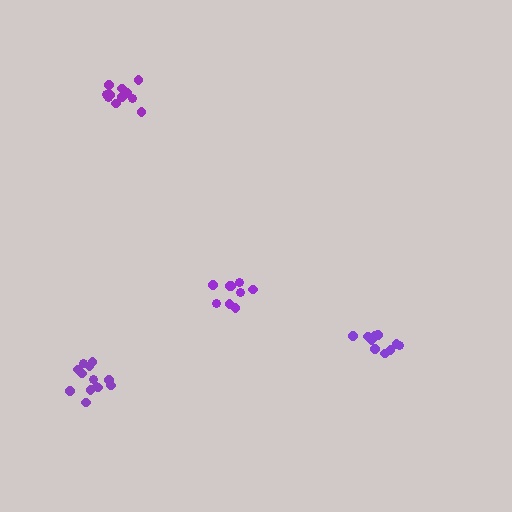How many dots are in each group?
Group 1: 9 dots, Group 2: 11 dots, Group 3: 13 dots, Group 4: 10 dots (43 total).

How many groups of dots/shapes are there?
There are 4 groups.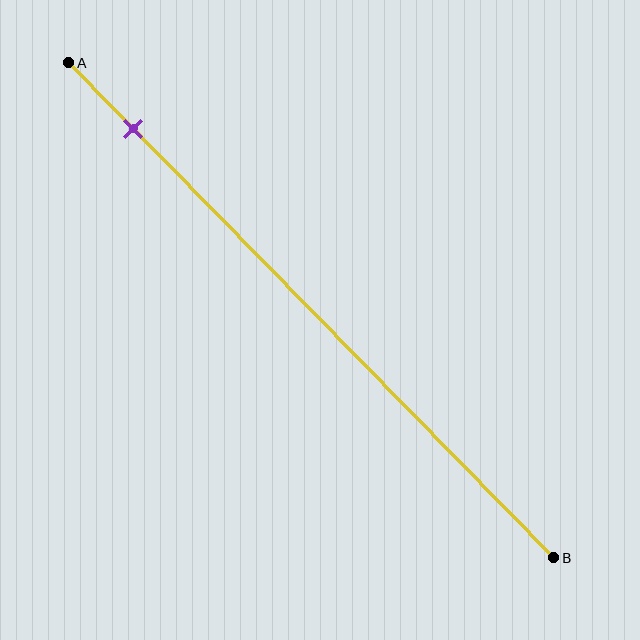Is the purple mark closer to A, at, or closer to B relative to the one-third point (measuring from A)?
The purple mark is closer to point A than the one-third point of segment AB.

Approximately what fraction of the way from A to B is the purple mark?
The purple mark is approximately 15% of the way from A to B.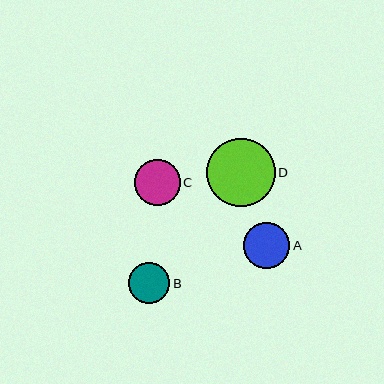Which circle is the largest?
Circle D is the largest with a size of approximately 69 pixels.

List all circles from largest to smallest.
From largest to smallest: D, C, A, B.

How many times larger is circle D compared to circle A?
Circle D is approximately 1.5 times the size of circle A.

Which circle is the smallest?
Circle B is the smallest with a size of approximately 41 pixels.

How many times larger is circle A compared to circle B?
Circle A is approximately 1.1 times the size of circle B.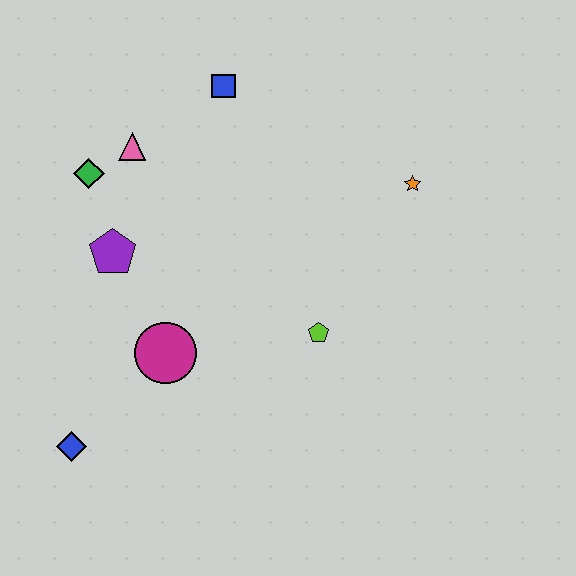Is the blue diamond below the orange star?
Yes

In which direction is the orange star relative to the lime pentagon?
The orange star is above the lime pentagon.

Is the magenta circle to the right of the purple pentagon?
Yes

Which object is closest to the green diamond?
The pink triangle is closest to the green diamond.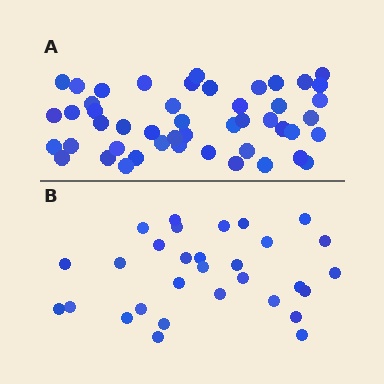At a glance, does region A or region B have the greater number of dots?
Region A (the top region) has more dots.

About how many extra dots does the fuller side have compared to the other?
Region A has approximately 20 more dots than region B.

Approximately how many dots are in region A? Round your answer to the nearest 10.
About 50 dots. (The exact count is 48, which rounds to 50.)